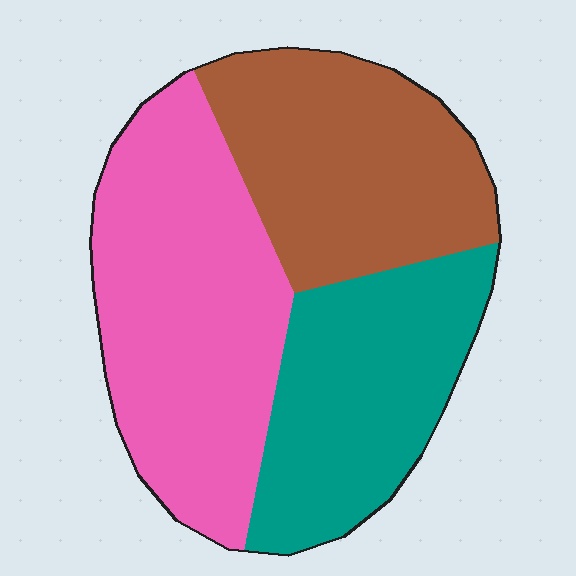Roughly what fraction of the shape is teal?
Teal takes up between a quarter and a half of the shape.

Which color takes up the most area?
Pink, at roughly 40%.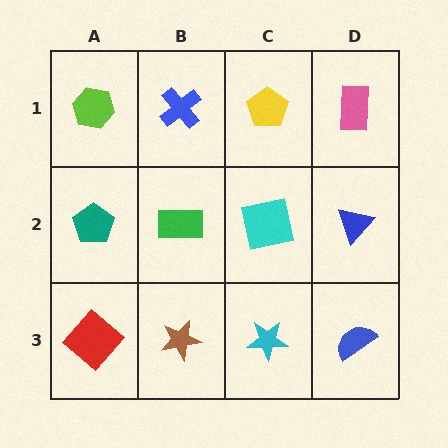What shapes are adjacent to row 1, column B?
A green rectangle (row 2, column B), a lime hexagon (row 1, column A), a yellow pentagon (row 1, column C).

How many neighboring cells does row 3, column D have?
2.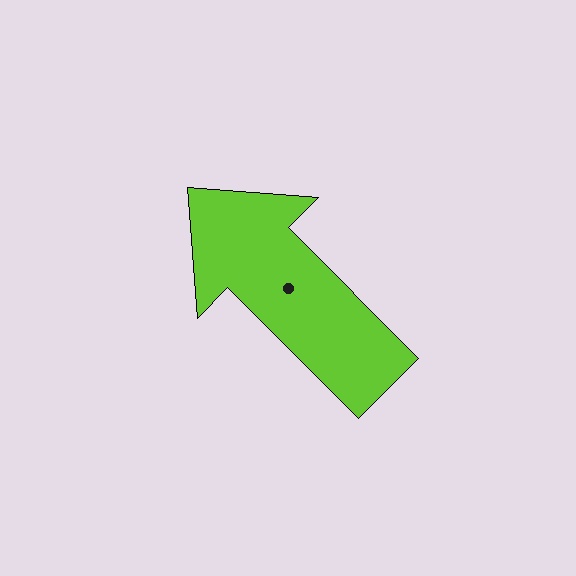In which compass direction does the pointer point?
Northwest.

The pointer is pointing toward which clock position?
Roughly 11 o'clock.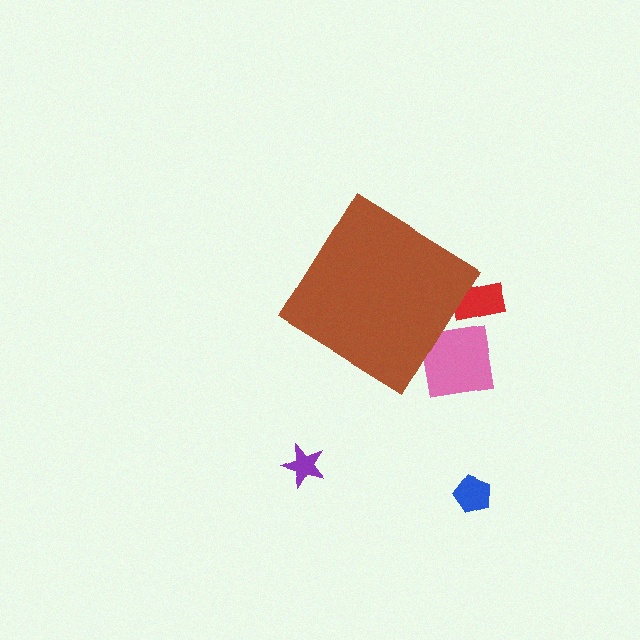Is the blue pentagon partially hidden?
No, the blue pentagon is fully visible.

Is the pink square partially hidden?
Yes, the pink square is partially hidden behind the brown diamond.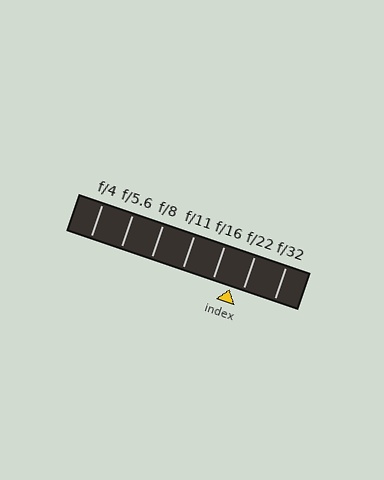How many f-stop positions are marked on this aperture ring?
There are 7 f-stop positions marked.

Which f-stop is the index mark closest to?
The index mark is closest to f/22.